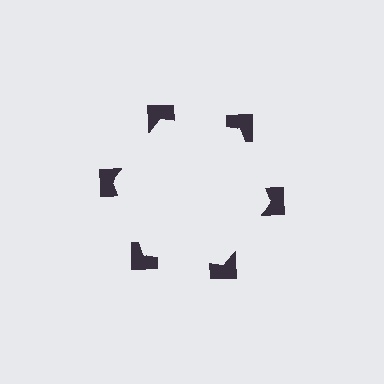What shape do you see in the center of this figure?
An illusory hexagon — its edges are inferred from the aligned wedge cuts in the notched squares, not physically drawn.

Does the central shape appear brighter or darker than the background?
It typically appears slightly brighter than the background, even though no actual brightness change is drawn.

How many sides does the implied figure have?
6 sides.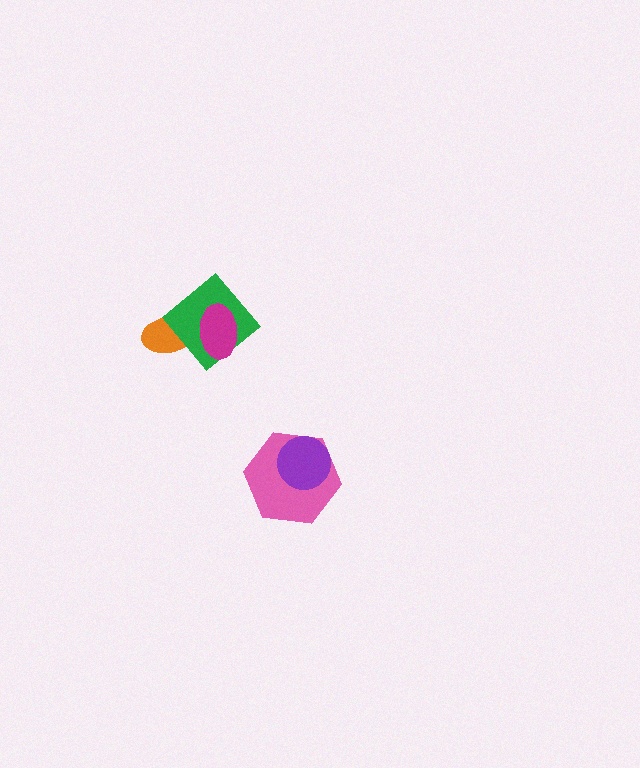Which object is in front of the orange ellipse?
The green diamond is in front of the orange ellipse.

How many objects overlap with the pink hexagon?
1 object overlaps with the pink hexagon.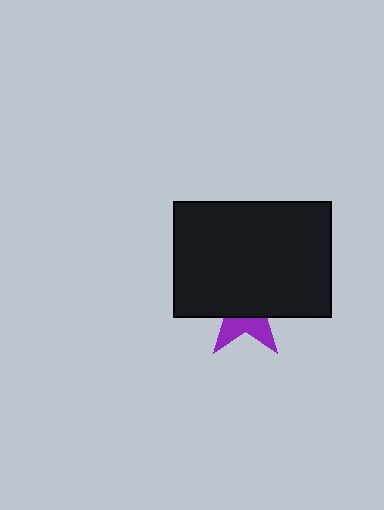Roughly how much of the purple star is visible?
A small part of it is visible (roughly 34%).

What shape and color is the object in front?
The object in front is a black rectangle.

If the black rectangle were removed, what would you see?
You would see the complete purple star.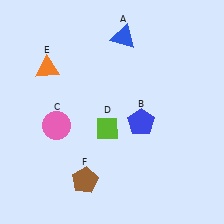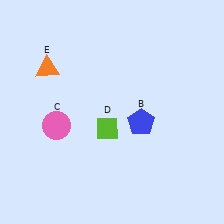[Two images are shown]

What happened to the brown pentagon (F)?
The brown pentagon (F) was removed in Image 2. It was in the bottom-left area of Image 1.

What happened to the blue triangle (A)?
The blue triangle (A) was removed in Image 2. It was in the top-right area of Image 1.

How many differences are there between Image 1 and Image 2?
There are 2 differences between the two images.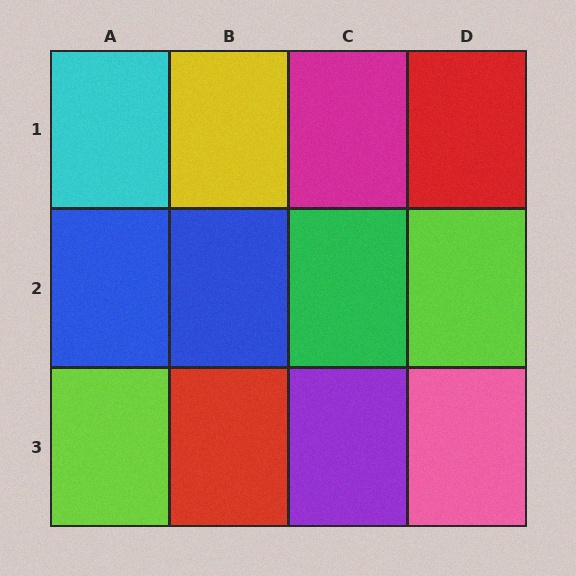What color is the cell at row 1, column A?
Cyan.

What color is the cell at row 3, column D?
Pink.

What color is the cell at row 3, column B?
Red.